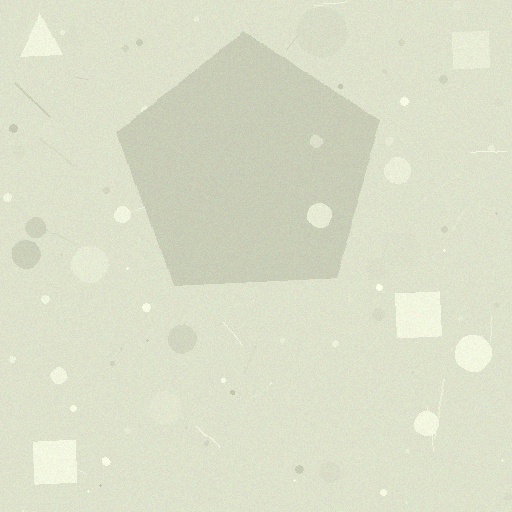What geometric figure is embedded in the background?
A pentagon is embedded in the background.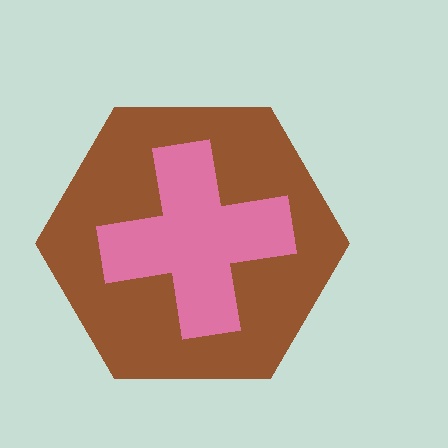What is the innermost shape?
The pink cross.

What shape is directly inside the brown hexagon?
The pink cross.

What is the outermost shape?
The brown hexagon.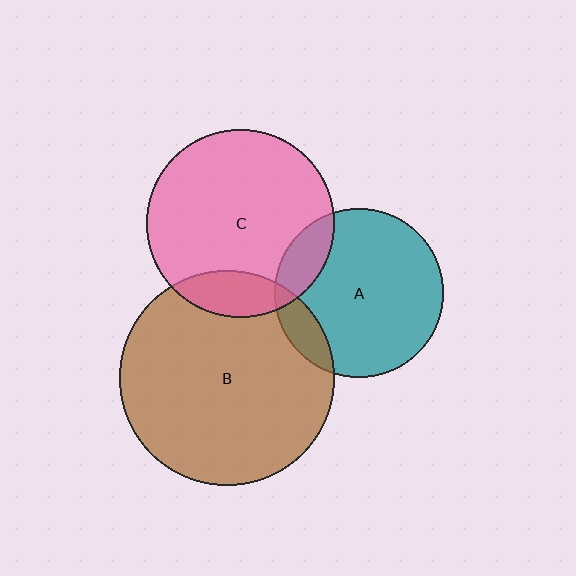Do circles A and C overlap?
Yes.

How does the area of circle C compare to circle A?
Approximately 1.2 times.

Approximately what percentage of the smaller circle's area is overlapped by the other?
Approximately 15%.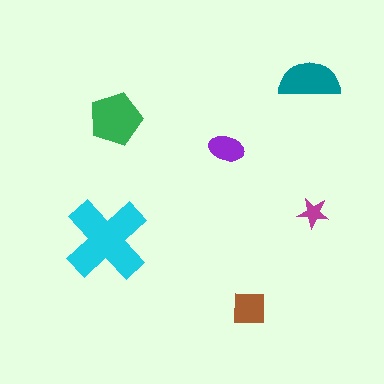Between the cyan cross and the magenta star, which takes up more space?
The cyan cross.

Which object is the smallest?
The magenta star.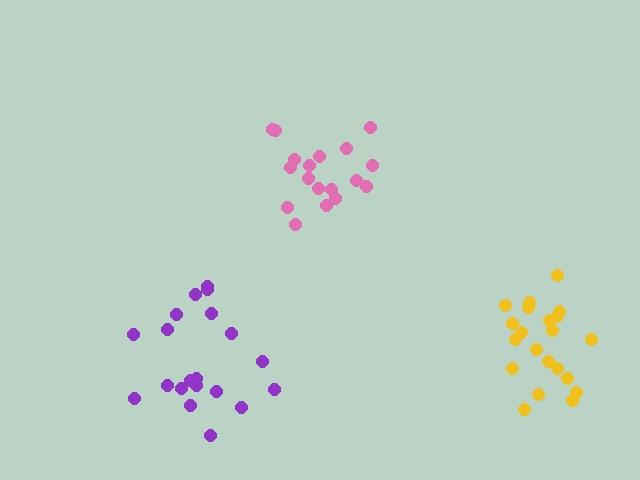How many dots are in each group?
Group 1: 18 dots, Group 2: 20 dots, Group 3: 21 dots (59 total).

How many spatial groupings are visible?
There are 3 spatial groupings.